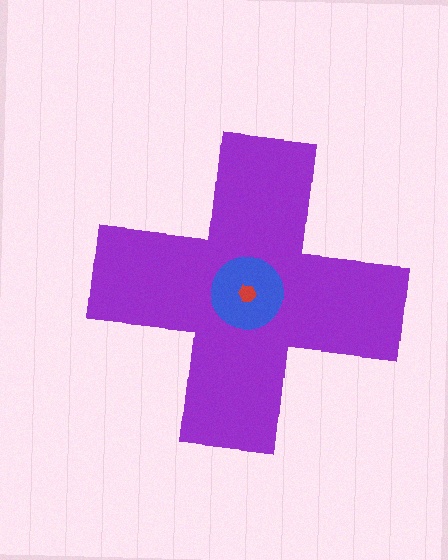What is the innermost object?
The red hexagon.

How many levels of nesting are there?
3.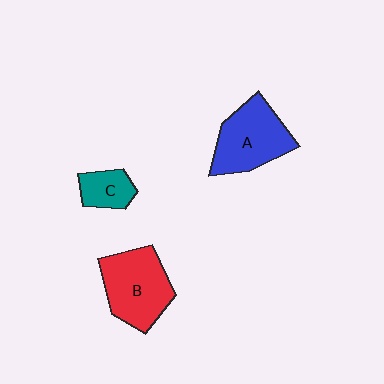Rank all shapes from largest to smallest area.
From largest to smallest: B (red), A (blue), C (teal).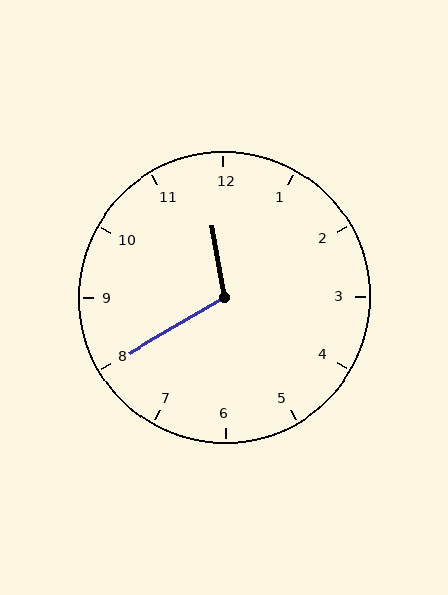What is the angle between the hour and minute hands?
Approximately 110 degrees.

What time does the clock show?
11:40.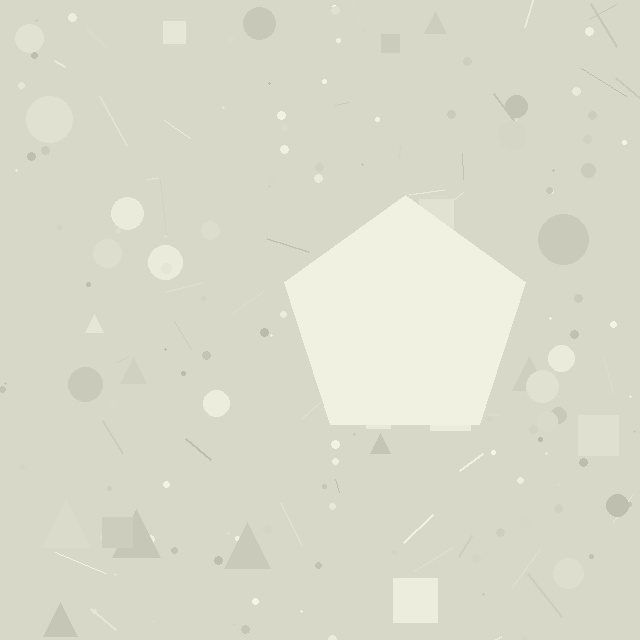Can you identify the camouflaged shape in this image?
The camouflaged shape is a pentagon.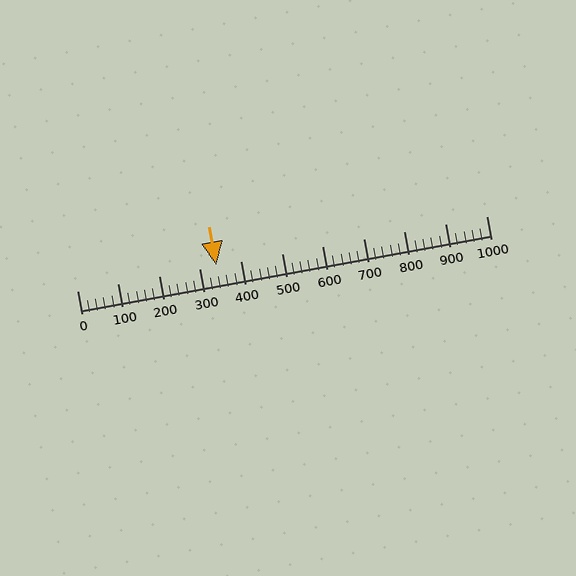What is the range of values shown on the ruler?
The ruler shows values from 0 to 1000.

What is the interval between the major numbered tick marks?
The major tick marks are spaced 100 units apart.